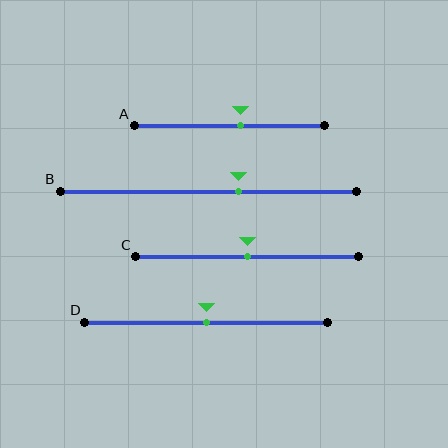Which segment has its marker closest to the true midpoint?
Segment C has its marker closest to the true midpoint.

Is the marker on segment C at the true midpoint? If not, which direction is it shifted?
Yes, the marker on segment C is at the true midpoint.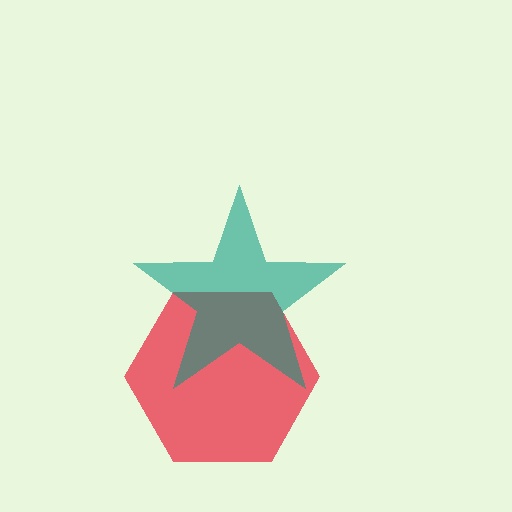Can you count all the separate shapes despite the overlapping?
Yes, there are 2 separate shapes.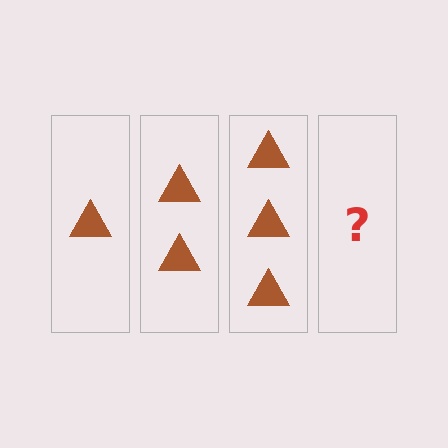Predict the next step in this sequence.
The next step is 4 triangles.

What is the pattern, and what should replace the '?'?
The pattern is that each step adds one more triangle. The '?' should be 4 triangles.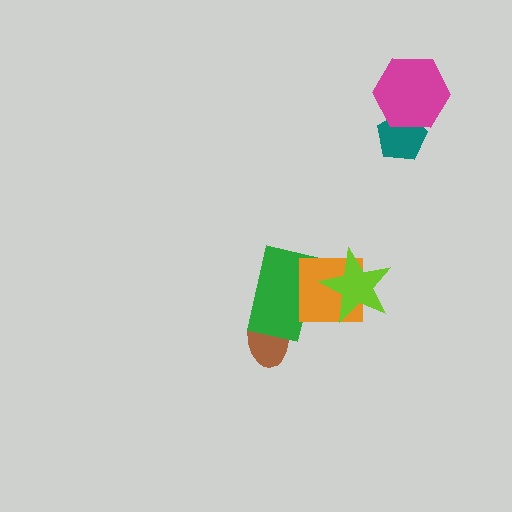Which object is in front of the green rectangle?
The orange square is in front of the green rectangle.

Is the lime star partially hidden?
No, no other shape covers it.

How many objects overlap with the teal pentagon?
1 object overlaps with the teal pentagon.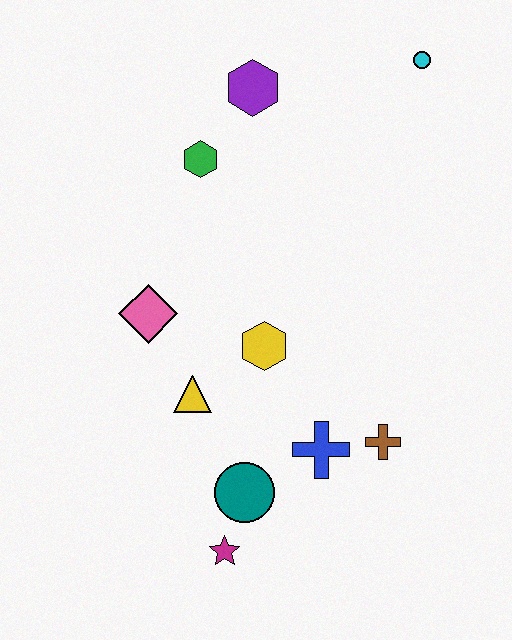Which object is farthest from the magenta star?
The cyan circle is farthest from the magenta star.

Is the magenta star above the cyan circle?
No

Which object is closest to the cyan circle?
The purple hexagon is closest to the cyan circle.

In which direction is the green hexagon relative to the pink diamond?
The green hexagon is above the pink diamond.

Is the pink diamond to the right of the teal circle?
No